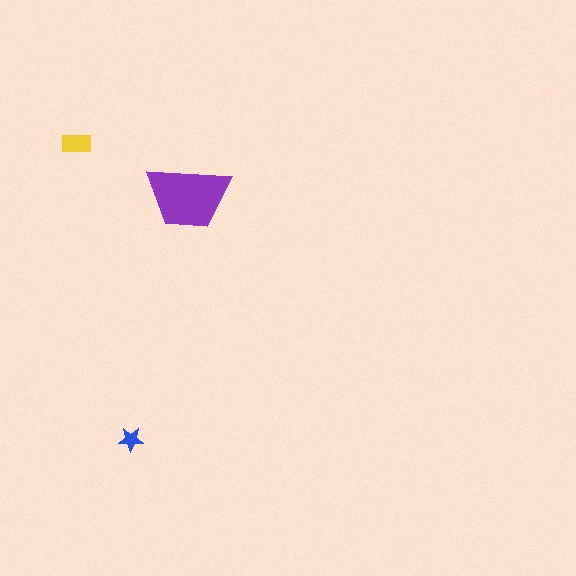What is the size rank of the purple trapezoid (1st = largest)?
1st.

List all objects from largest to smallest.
The purple trapezoid, the yellow rectangle, the blue star.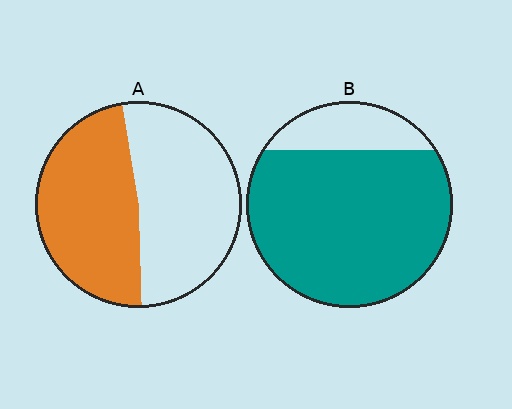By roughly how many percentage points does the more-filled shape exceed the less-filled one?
By roughly 35 percentage points (B over A).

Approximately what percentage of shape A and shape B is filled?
A is approximately 50% and B is approximately 80%.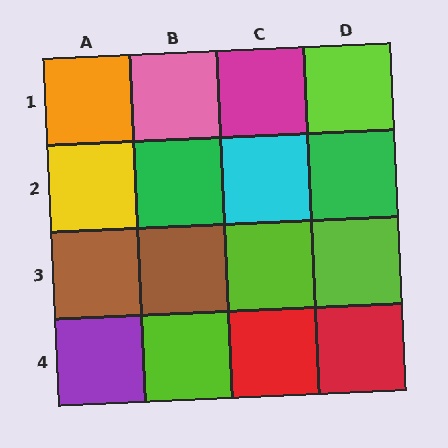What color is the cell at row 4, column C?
Red.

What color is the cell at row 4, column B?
Lime.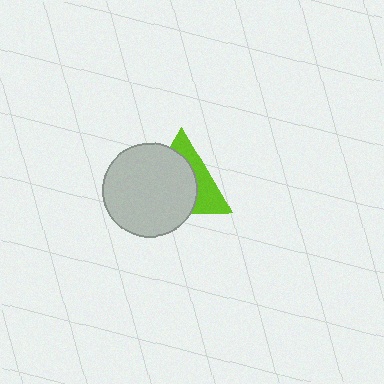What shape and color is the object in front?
The object in front is a light gray circle.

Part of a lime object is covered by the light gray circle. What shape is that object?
It is a triangle.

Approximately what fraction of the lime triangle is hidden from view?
Roughly 62% of the lime triangle is hidden behind the light gray circle.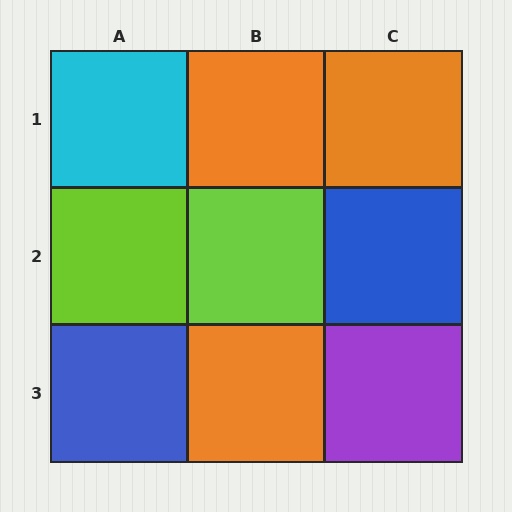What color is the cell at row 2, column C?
Blue.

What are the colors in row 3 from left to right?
Blue, orange, purple.